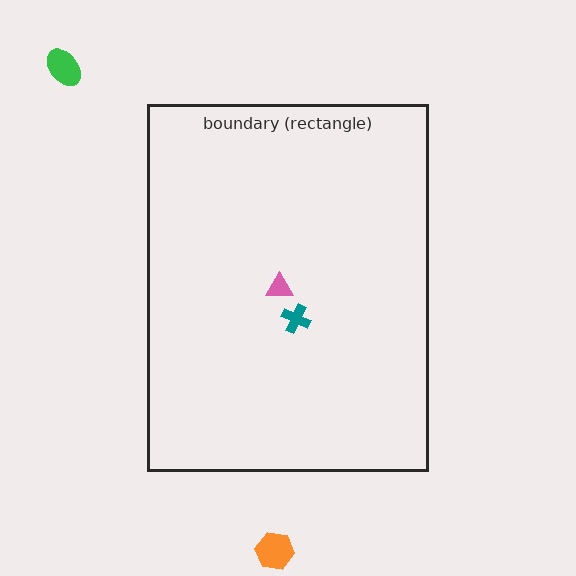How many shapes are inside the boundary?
2 inside, 2 outside.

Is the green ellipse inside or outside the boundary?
Outside.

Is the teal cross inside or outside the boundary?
Inside.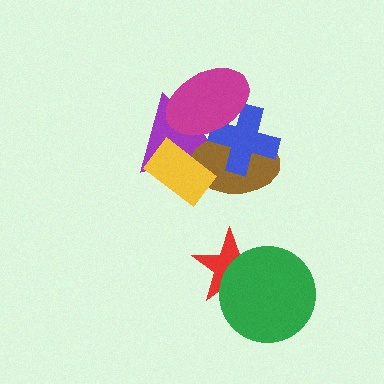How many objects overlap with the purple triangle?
4 objects overlap with the purple triangle.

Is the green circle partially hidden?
No, no other shape covers it.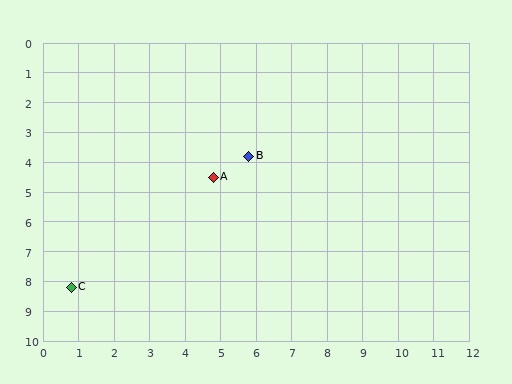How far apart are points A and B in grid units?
Points A and B are about 1.2 grid units apart.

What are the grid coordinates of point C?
Point C is at approximately (0.8, 8.2).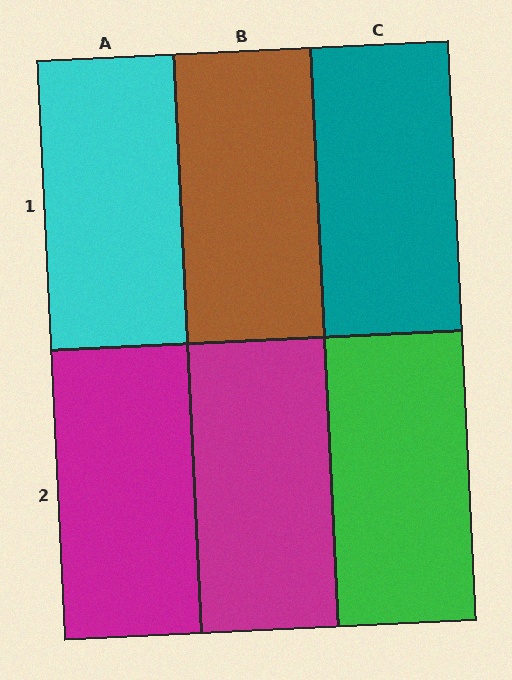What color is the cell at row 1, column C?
Teal.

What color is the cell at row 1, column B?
Brown.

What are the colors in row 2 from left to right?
Magenta, magenta, green.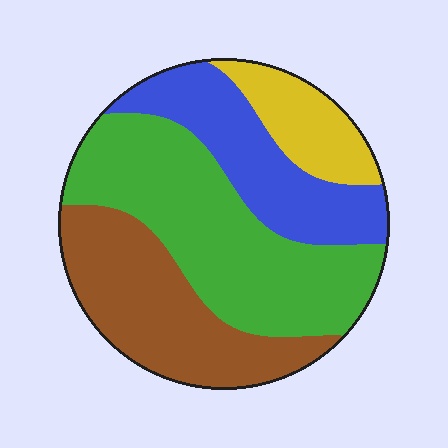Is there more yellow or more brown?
Brown.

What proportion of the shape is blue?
Blue covers around 20% of the shape.